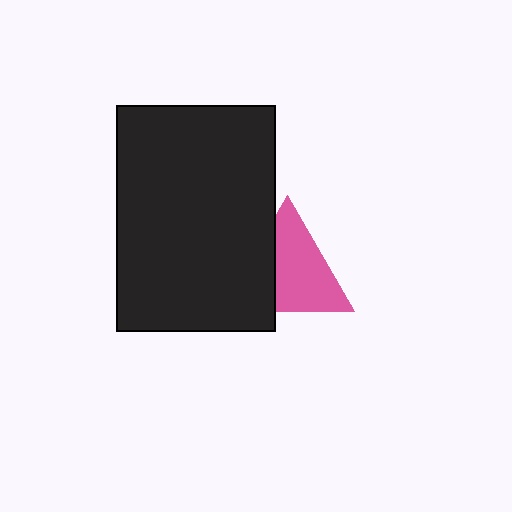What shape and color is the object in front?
The object in front is a black rectangle.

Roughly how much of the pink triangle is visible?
Most of it is visible (roughly 66%).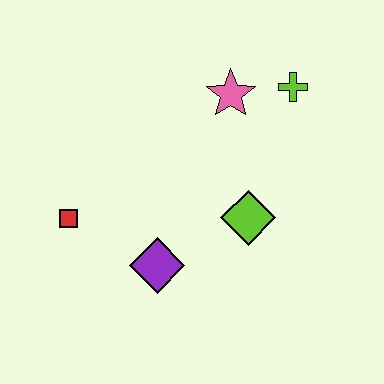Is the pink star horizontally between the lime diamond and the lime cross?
No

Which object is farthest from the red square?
The lime cross is farthest from the red square.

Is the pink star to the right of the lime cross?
No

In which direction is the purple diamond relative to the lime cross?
The purple diamond is below the lime cross.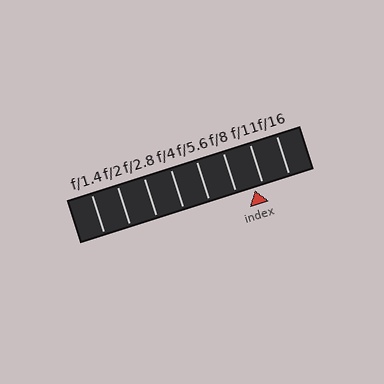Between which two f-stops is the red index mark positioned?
The index mark is between f/8 and f/11.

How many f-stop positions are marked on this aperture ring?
There are 8 f-stop positions marked.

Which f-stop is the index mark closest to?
The index mark is closest to f/11.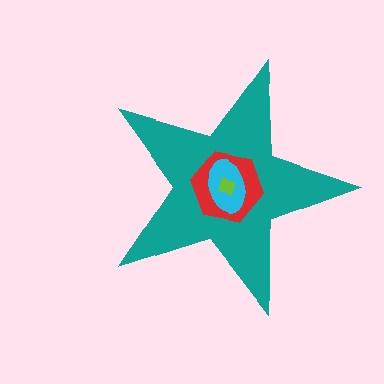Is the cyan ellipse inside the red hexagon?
Yes.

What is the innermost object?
The lime square.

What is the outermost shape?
The teal star.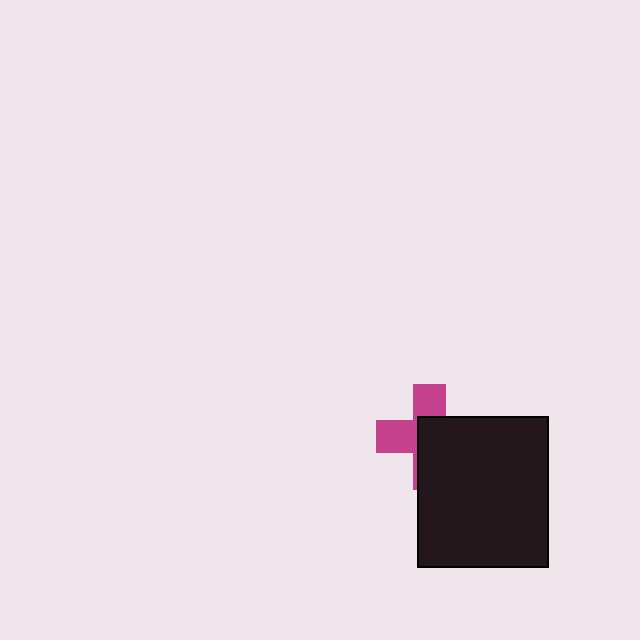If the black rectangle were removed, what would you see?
You would see the complete magenta cross.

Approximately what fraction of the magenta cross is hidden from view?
Roughly 56% of the magenta cross is hidden behind the black rectangle.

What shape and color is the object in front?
The object in front is a black rectangle.